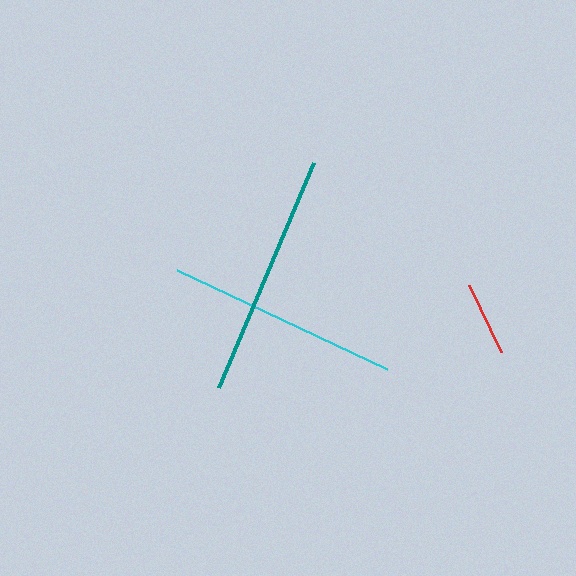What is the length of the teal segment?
The teal segment is approximately 244 pixels long.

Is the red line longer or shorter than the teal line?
The teal line is longer than the red line.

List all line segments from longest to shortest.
From longest to shortest: teal, cyan, red.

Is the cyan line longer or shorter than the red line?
The cyan line is longer than the red line.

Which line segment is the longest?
The teal line is the longest at approximately 244 pixels.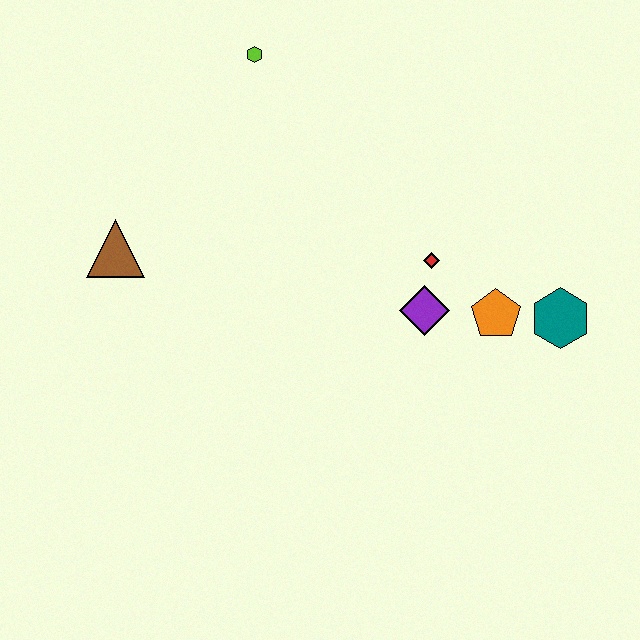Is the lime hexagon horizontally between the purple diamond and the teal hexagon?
No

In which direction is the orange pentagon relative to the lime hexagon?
The orange pentagon is below the lime hexagon.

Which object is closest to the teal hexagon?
The orange pentagon is closest to the teal hexagon.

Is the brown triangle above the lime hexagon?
No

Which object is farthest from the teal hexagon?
The brown triangle is farthest from the teal hexagon.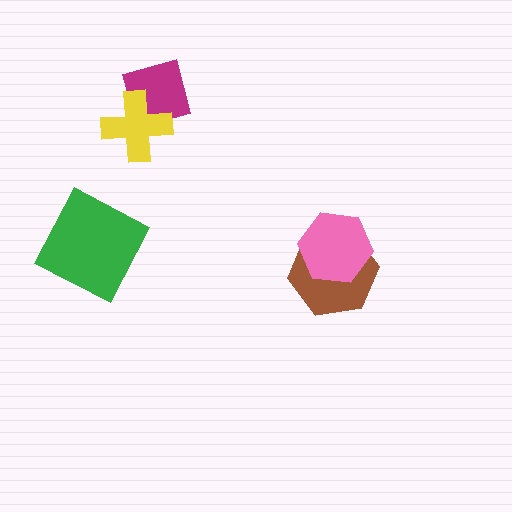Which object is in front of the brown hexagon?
The pink hexagon is in front of the brown hexagon.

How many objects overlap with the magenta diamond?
1 object overlaps with the magenta diamond.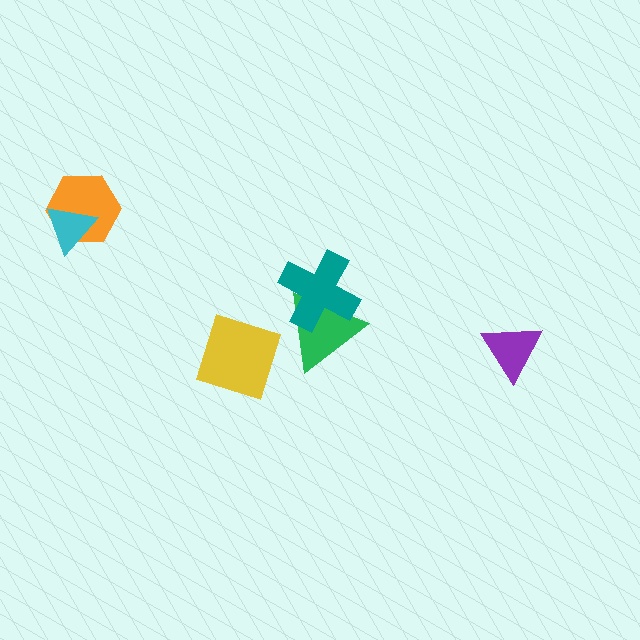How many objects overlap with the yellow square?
0 objects overlap with the yellow square.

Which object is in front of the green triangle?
The teal cross is in front of the green triangle.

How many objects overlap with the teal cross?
1 object overlaps with the teal cross.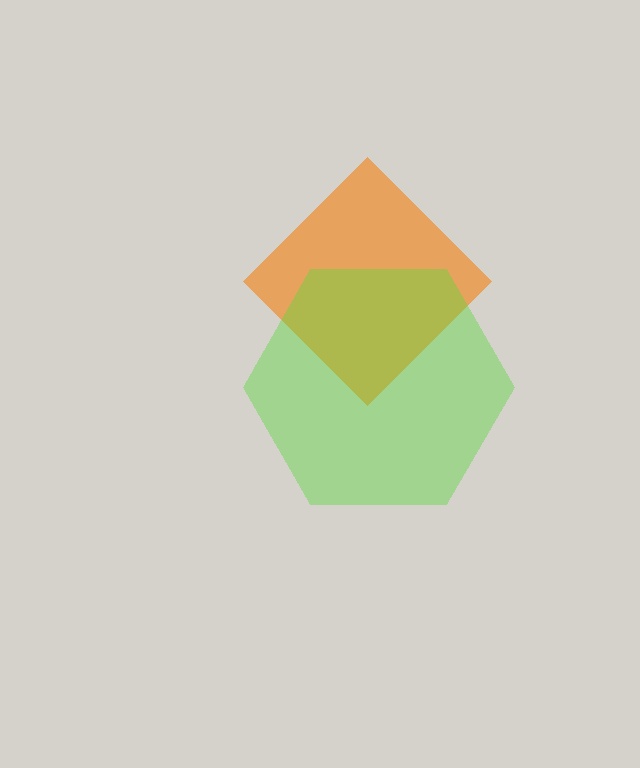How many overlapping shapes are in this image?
There are 2 overlapping shapes in the image.